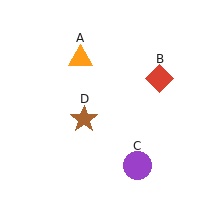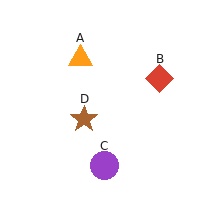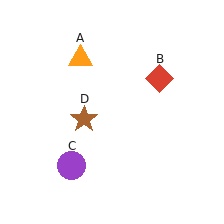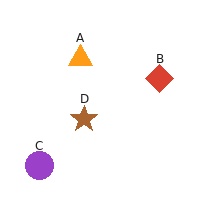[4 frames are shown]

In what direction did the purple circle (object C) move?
The purple circle (object C) moved left.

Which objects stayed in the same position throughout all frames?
Orange triangle (object A) and red diamond (object B) and brown star (object D) remained stationary.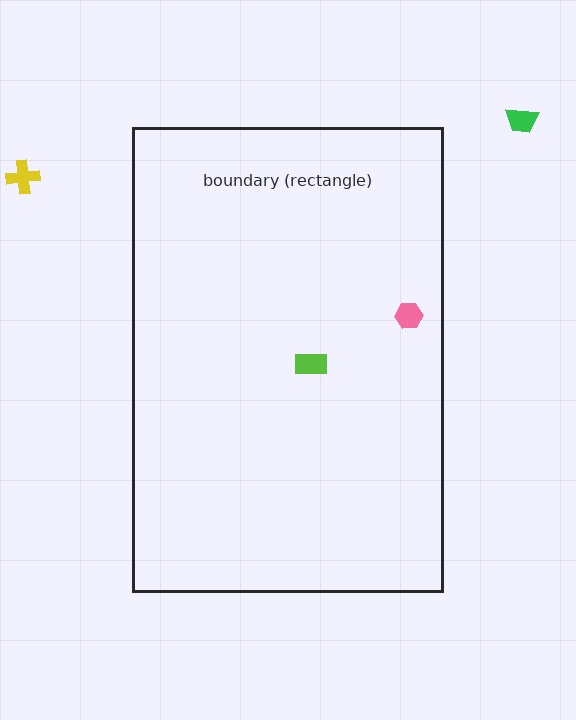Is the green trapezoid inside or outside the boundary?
Outside.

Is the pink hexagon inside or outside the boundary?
Inside.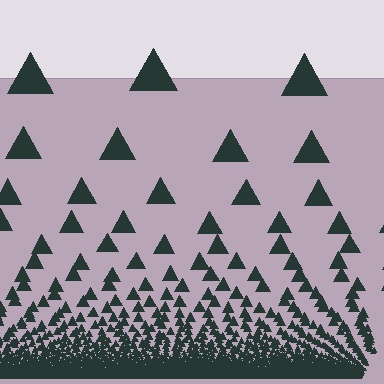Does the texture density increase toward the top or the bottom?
Density increases toward the bottom.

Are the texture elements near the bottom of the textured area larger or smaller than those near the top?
Smaller. The gradient is inverted — elements near the bottom are smaller and denser.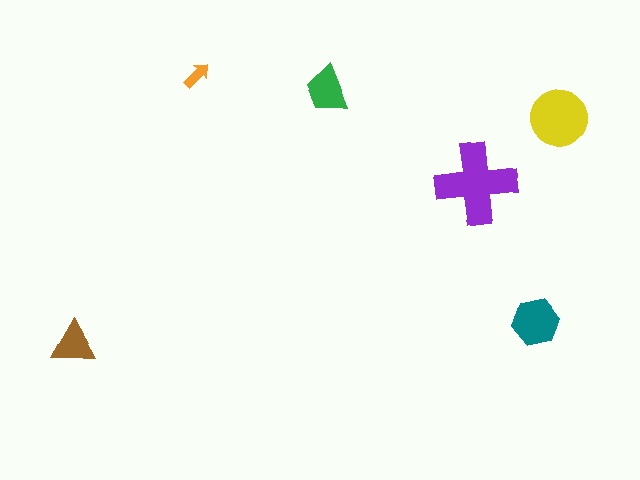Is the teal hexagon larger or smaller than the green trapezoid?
Larger.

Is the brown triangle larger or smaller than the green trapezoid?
Smaller.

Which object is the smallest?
The orange arrow.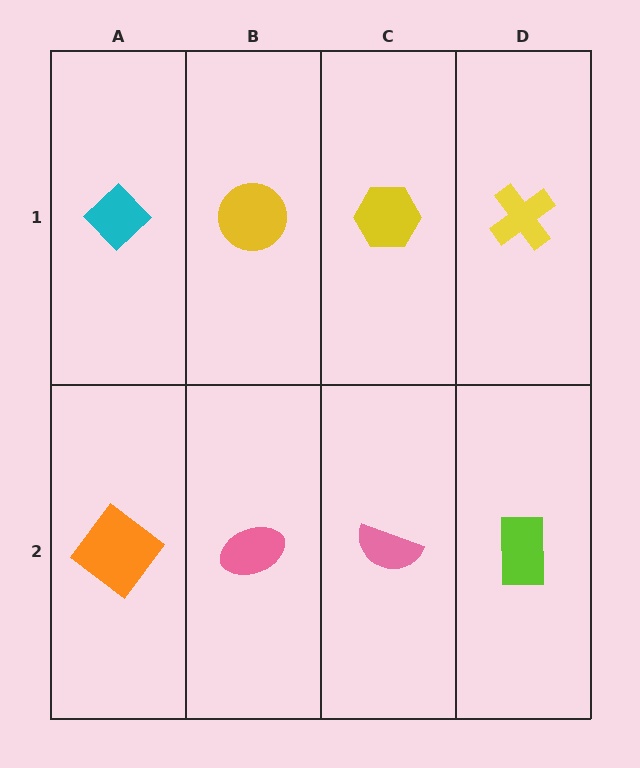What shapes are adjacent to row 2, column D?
A yellow cross (row 1, column D), a pink semicircle (row 2, column C).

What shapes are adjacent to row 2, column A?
A cyan diamond (row 1, column A), a pink ellipse (row 2, column B).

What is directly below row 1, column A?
An orange diamond.